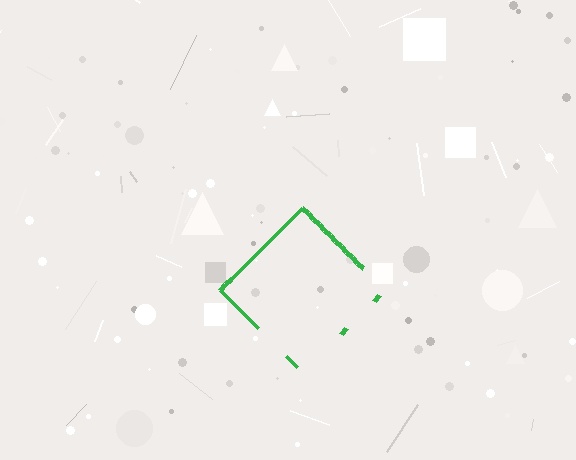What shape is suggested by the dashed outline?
The dashed outline suggests a diamond.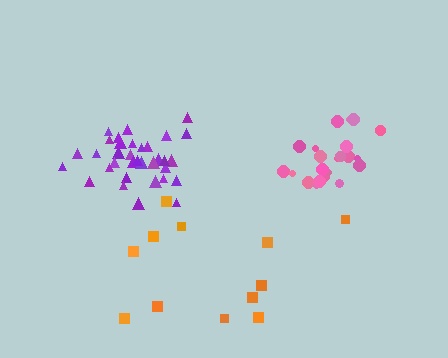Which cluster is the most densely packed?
Purple.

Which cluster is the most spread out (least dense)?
Orange.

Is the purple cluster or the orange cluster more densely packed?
Purple.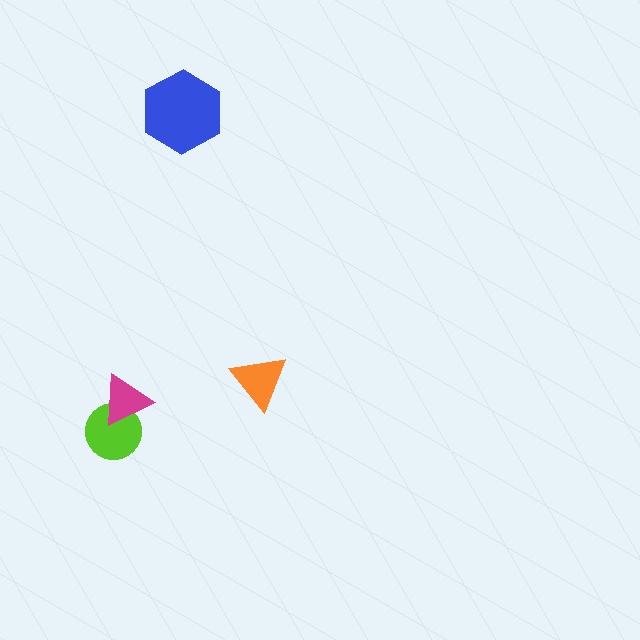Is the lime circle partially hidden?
Yes, it is partially covered by another shape.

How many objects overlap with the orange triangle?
0 objects overlap with the orange triangle.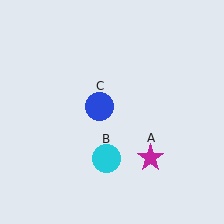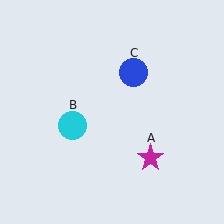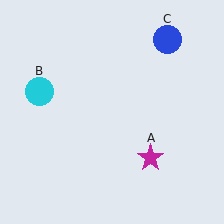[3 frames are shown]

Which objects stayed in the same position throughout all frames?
Magenta star (object A) remained stationary.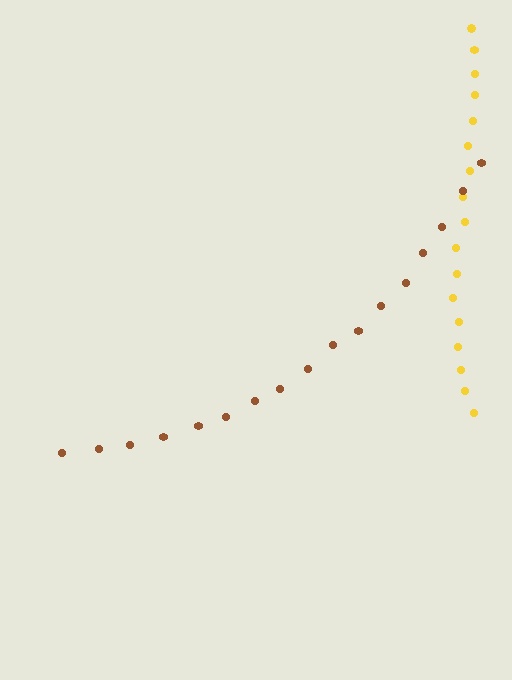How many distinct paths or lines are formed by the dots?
There are 2 distinct paths.